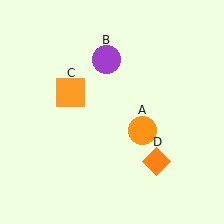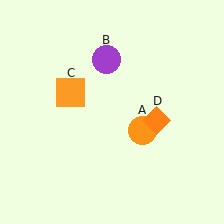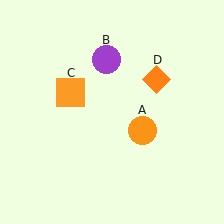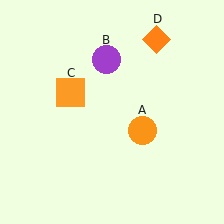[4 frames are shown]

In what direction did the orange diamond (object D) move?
The orange diamond (object D) moved up.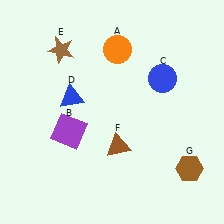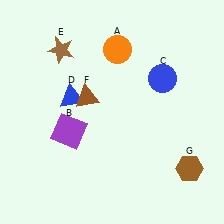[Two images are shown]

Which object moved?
The brown triangle (F) moved up.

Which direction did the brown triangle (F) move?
The brown triangle (F) moved up.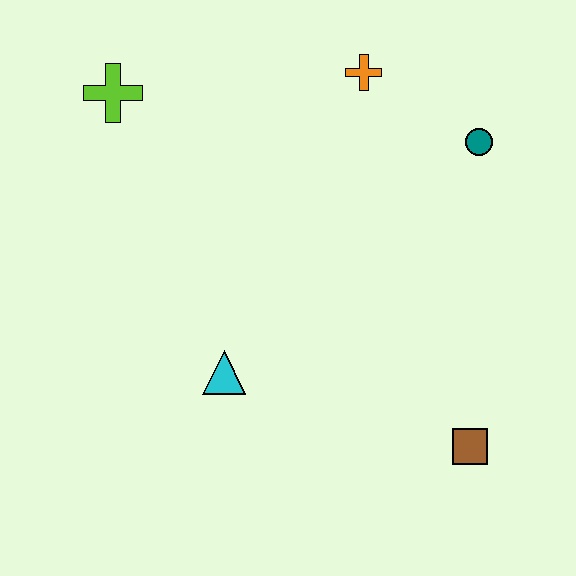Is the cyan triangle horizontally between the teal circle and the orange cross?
No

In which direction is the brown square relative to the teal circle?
The brown square is below the teal circle.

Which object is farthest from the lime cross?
The brown square is farthest from the lime cross.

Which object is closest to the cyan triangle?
The brown square is closest to the cyan triangle.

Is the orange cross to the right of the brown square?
No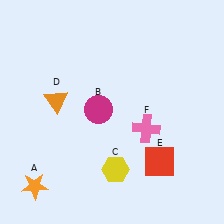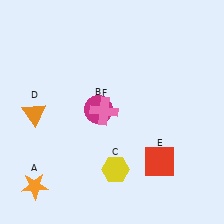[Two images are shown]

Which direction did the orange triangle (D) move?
The orange triangle (D) moved left.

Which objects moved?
The objects that moved are: the orange triangle (D), the pink cross (F).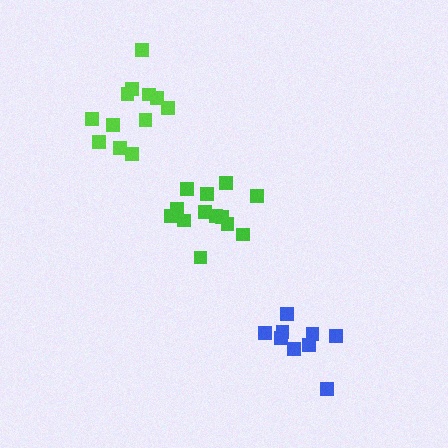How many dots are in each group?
Group 1: 13 dots, Group 2: 9 dots, Group 3: 12 dots (34 total).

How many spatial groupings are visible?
There are 3 spatial groupings.